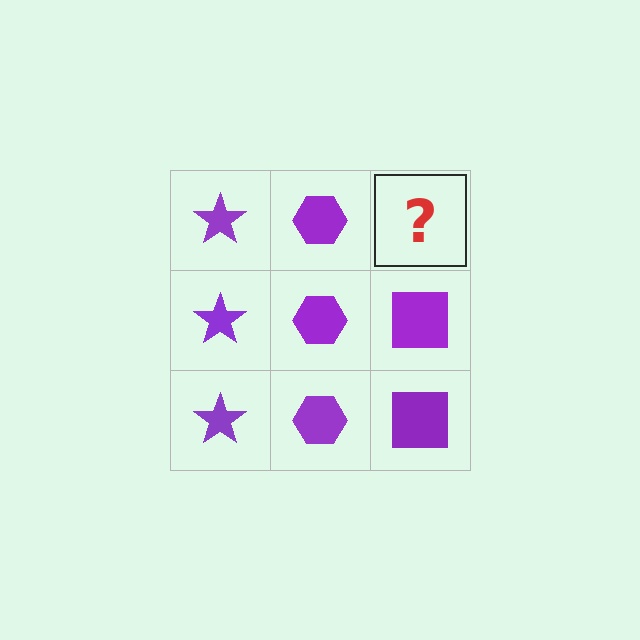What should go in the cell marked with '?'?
The missing cell should contain a purple square.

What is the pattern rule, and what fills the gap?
The rule is that each column has a consistent shape. The gap should be filled with a purple square.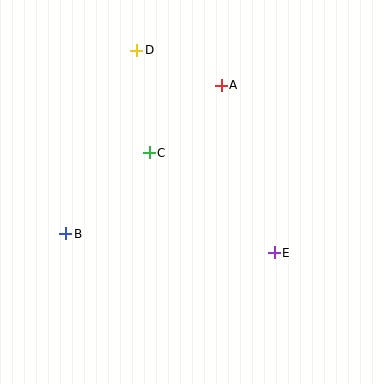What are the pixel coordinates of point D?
Point D is at (137, 50).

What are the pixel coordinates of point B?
Point B is at (66, 234).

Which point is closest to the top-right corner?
Point A is closest to the top-right corner.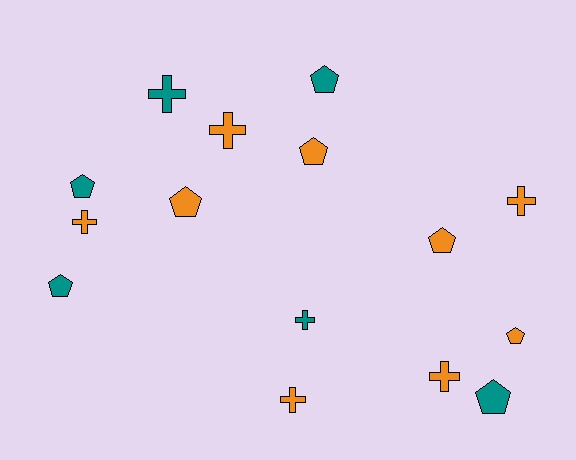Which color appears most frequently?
Orange, with 9 objects.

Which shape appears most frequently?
Pentagon, with 8 objects.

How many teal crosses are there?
There are 2 teal crosses.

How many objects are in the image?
There are 15 objects.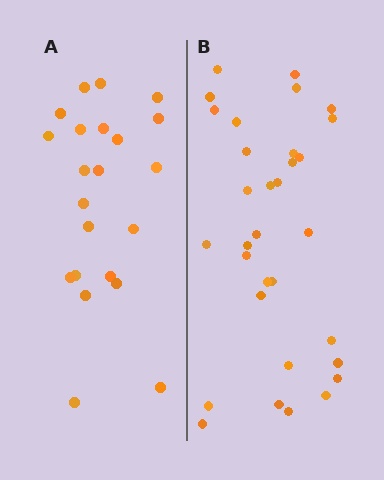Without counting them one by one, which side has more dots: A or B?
Region B (the right region) has more dots.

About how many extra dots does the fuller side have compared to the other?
Region B has roughly 10 or so more dots than region A.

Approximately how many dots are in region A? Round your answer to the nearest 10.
About 20 dots. (The exact count is 22, which rounds to 20.)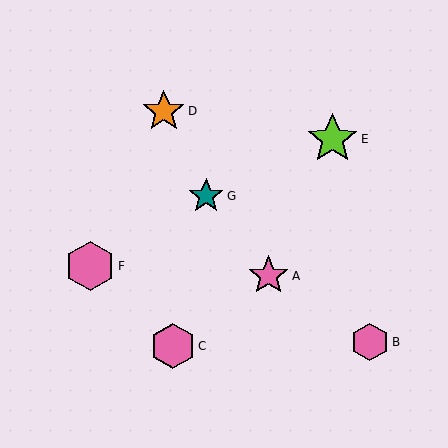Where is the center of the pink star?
The center of the pink star is at (269, 276).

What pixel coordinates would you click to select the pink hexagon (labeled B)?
Click at (370, 342) to select the pink hexagon B.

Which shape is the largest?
The lime star (labeled E) is the largest.